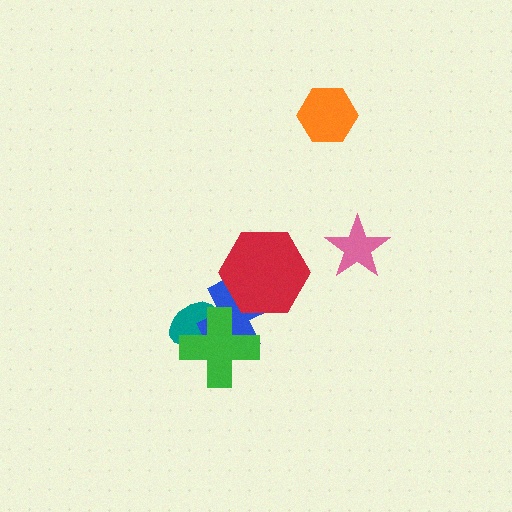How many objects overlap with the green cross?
2 objects overlap with the green cross.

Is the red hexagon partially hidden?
No, no other shape covers it.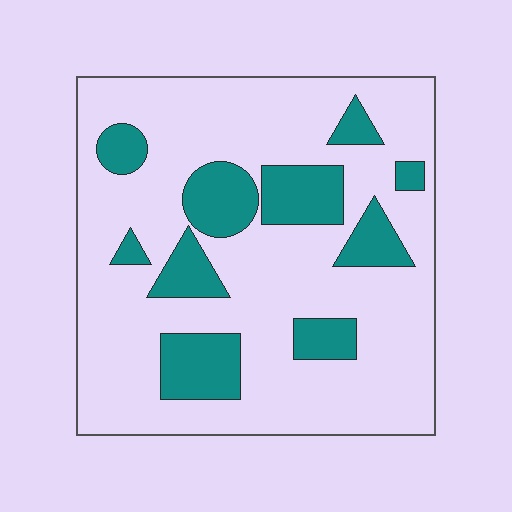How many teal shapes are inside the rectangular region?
10.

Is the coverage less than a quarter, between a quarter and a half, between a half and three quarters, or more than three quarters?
Less than a quarter.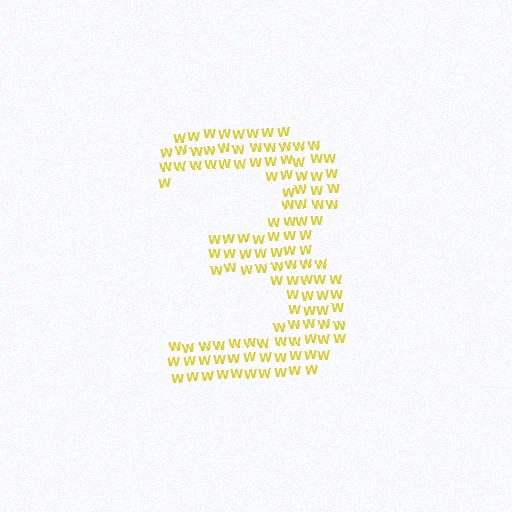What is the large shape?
The large shape is the digit 3.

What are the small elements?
The small elements are letter W's.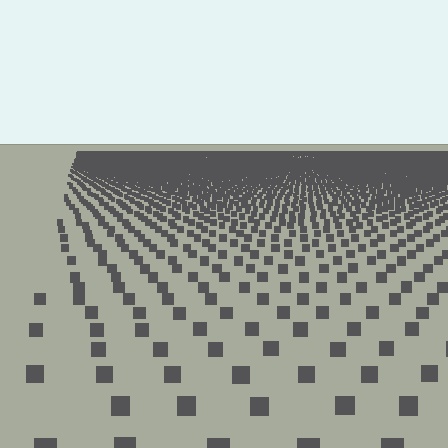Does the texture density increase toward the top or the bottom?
Density increases toward the top.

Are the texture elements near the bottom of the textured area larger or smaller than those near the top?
Larger. Near the bottom, elements are closer to the viewer and appear at a bigger on-screen size.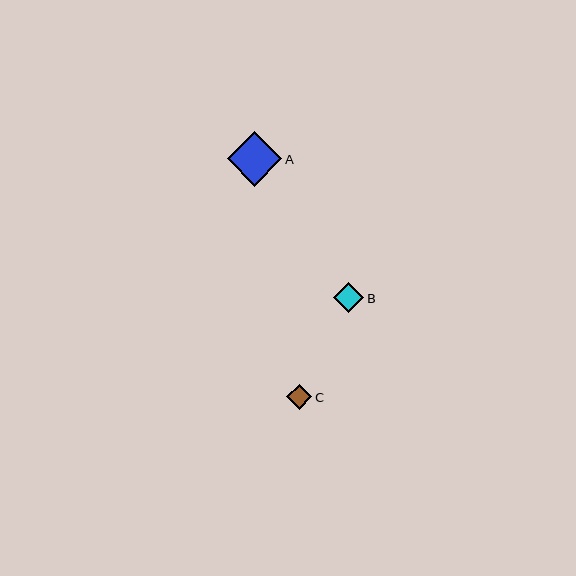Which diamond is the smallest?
Diamond C is the smallest with a size of approximately 25 pixels.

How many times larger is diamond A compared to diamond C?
Diamond A is approximately 2.2 times the size of diamond C.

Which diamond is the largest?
Diamond A is the largest with a size of approximately 54 pixels.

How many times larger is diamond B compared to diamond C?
Diamond B is approximately 1.2 times the size of diamond C.